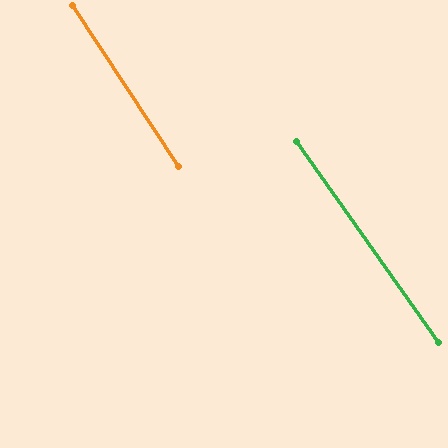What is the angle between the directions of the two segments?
Approximately 2 degrees.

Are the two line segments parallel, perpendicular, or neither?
Parallel — their directions differ by only 1.9°.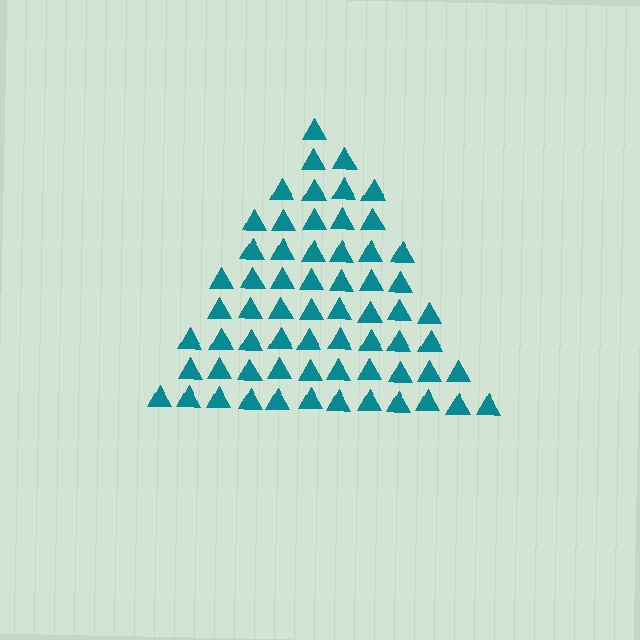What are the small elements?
The small elements are triangles.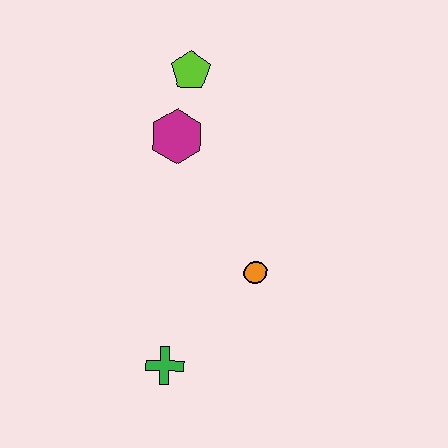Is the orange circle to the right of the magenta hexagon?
Yes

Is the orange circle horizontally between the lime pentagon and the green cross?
No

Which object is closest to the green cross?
The orange circle is closest to the green cross.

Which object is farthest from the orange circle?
The lime pentagon is farthest from the orange circle.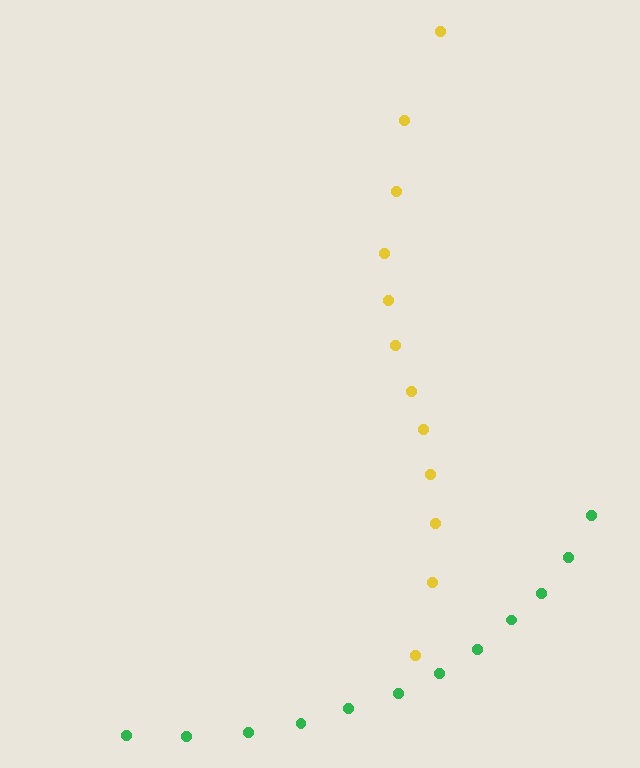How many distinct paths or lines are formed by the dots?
There are 2 distinct paths.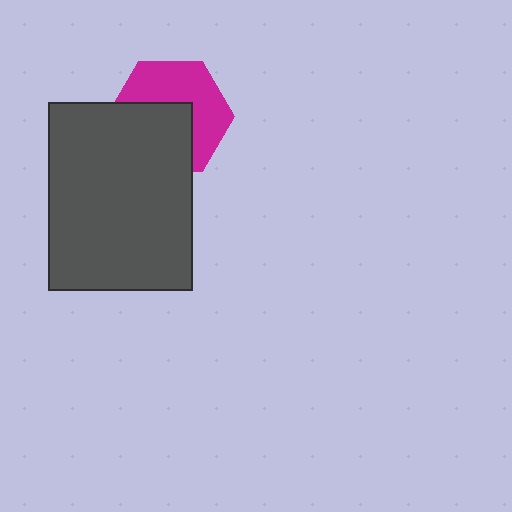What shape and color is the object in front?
The object in front is a dark gray rectangle.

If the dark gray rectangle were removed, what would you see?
You would see the complete magenta hexagon.